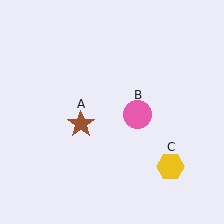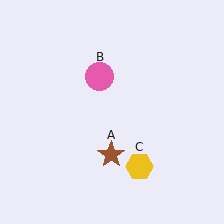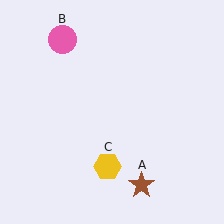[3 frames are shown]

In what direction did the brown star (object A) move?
The brown star (object A) moved down and to the right.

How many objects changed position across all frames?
3 objects changed position: brown star (object A), pink circle (object B), yellow hexagon (object C).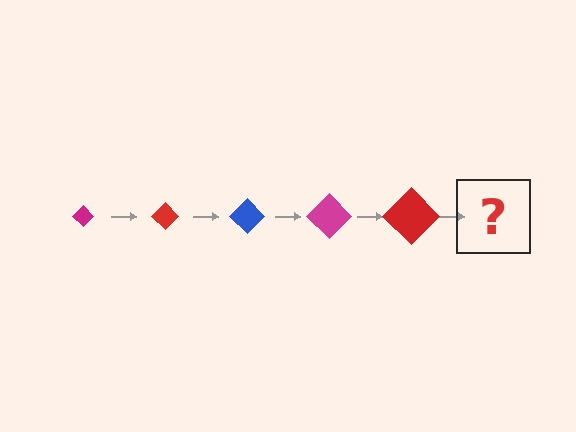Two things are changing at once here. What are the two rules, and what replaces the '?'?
The two rules are that the diamond grows larger each step and the color cycles through magenta, red, and blue. The '?' should be a blue diamond, larger than the previous one.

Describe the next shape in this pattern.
It should be a blue diamond, larger than the previous one.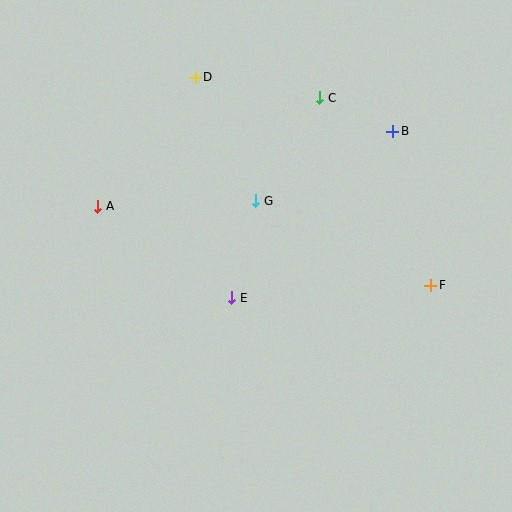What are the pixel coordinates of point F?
Point F is at (431, 285).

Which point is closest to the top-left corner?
Point D is closest to the top-left corner.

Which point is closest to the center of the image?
Point E at (232, 298) is closest to the center.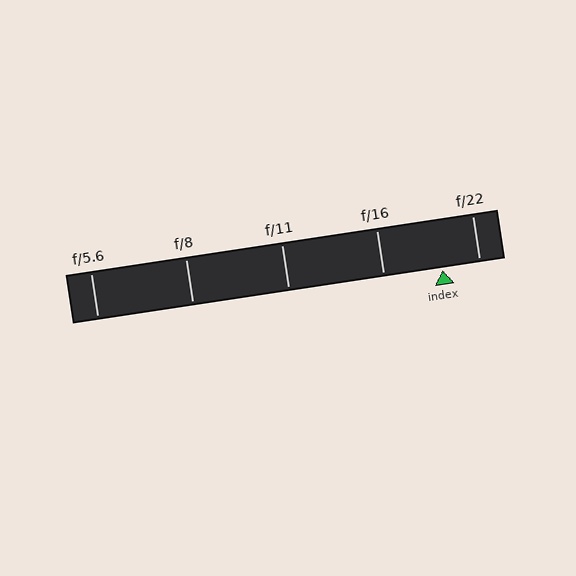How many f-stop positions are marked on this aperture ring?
There are 5 f-stop positions marked.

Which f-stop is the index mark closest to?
The index mark is closest to f/22.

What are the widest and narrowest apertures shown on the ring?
The widest aperture shown is f/5.6 and the narrowest is f/22.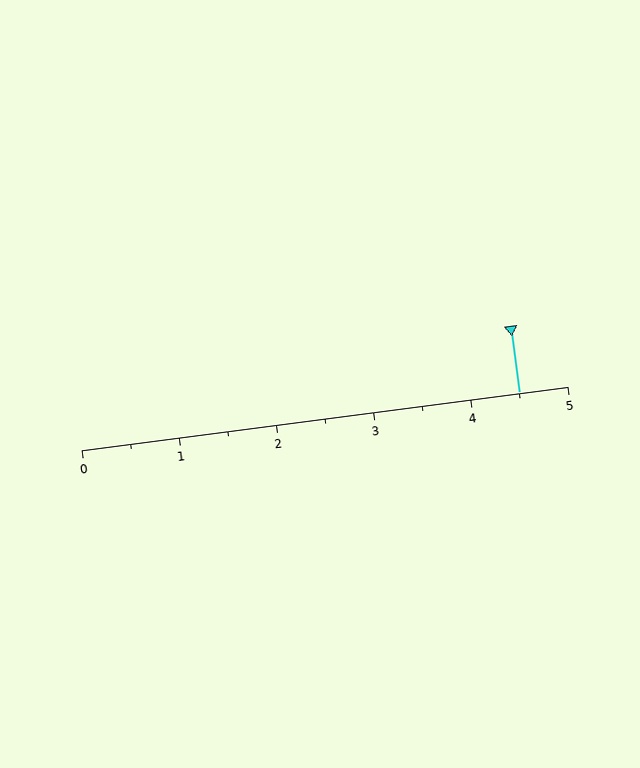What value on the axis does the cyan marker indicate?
The marker indicates approximately 4.5.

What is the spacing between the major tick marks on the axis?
The major ticks are spaced 1 apart.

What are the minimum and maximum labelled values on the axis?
The axis runs from 0 to 5.